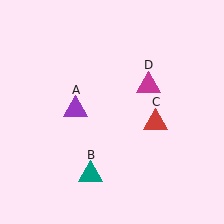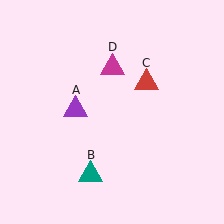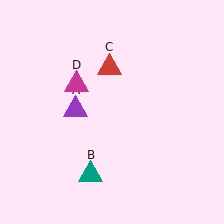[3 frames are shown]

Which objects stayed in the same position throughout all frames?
Purple triangle (object A) and teal triangle (object B) remained stationary.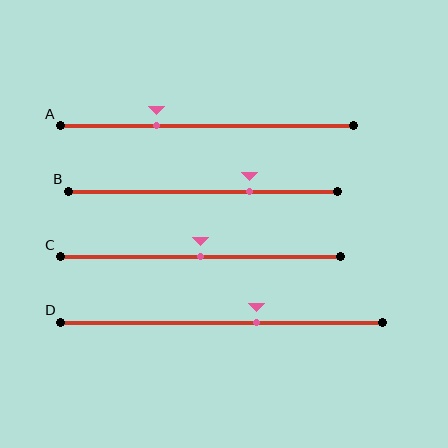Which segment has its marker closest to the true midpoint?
Segment C has its marker closest to the true midpoint.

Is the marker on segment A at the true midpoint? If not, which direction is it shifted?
No, the marker on segment A is shifted to the left by about 17% of the segment length.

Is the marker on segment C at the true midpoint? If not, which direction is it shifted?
Yes, the marker on segment C is at the true midpoint.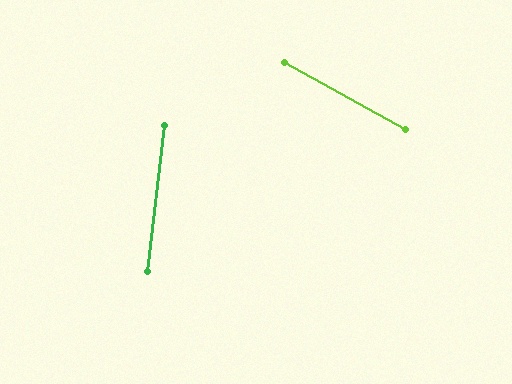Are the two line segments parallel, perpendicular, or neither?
Neither parallel nor perpendicular — they differ by about 68°.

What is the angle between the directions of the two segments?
Approximately 68 degrees.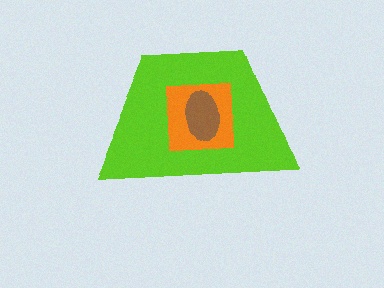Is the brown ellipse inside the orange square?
Yes.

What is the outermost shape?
The lime trapezoid.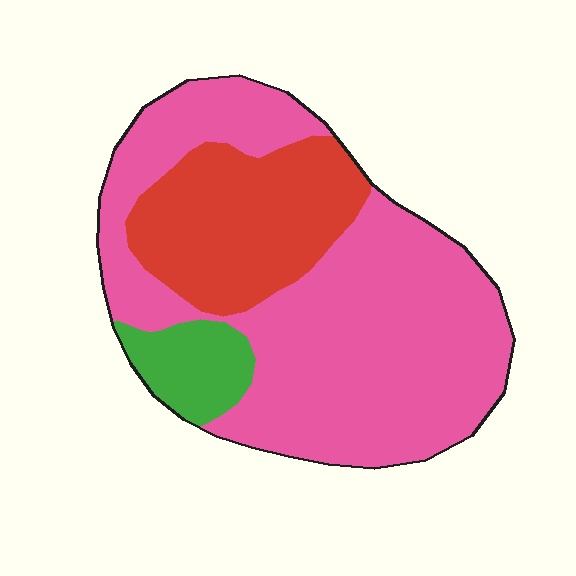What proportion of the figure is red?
Red covers roughly 25% of the figure.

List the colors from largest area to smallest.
From largest to smallest: pink, red, green.